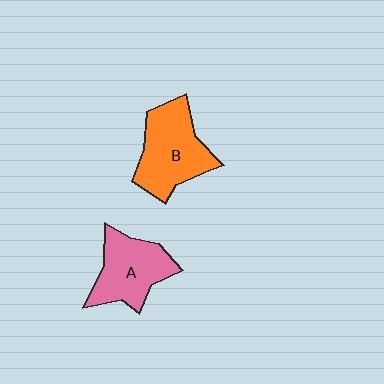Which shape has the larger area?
Shape B (orange).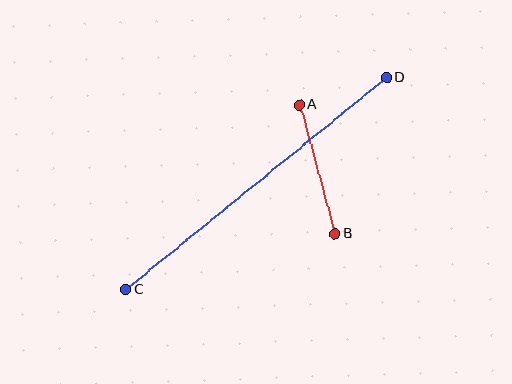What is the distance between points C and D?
The distance is approximately 336 pixels.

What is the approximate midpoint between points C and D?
The midpoint is at approximately (256, 184) pixels.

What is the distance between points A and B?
The distance is approximately 134 pixels.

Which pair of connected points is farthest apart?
Points C and D are farthest apart.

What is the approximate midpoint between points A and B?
The midpoint is at approximately (317, 169) pixels.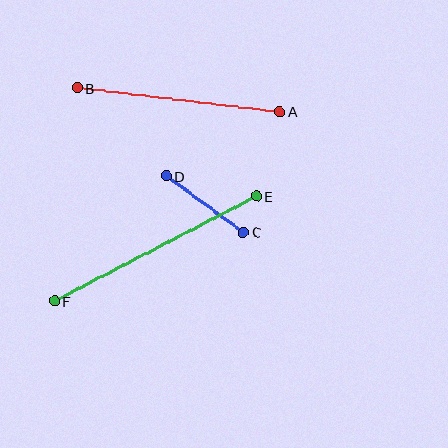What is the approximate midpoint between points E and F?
The midpoint is at approximately (156, 249) pixels.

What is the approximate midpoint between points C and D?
The midpoint is at approximately (205, 204) pixels.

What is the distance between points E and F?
The distance is approximately 227 pixels.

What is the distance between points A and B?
The distance is approximately 204 pixels.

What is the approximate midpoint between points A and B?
The midpoint is at approximately (179, 100) pixels.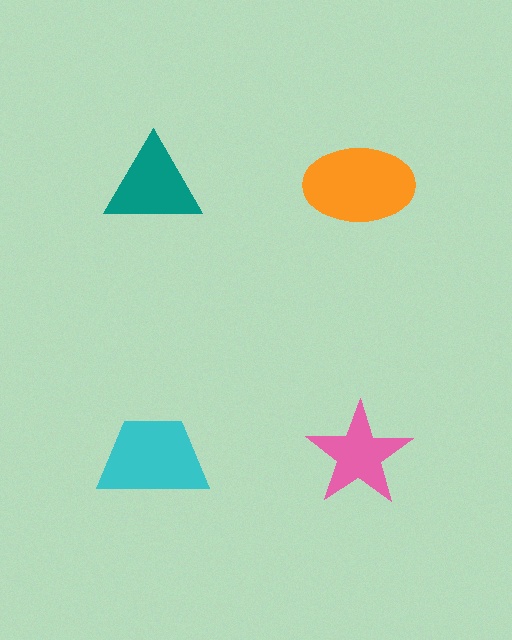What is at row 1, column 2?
An orange ellipse.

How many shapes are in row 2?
2 shapes.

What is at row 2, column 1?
A cyan trapezoid.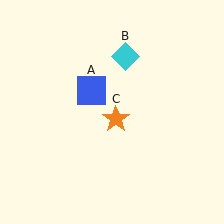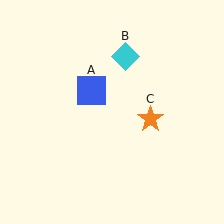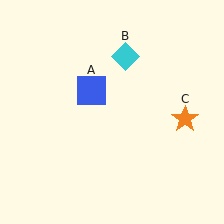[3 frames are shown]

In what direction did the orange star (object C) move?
The orange star (object C) moved right.